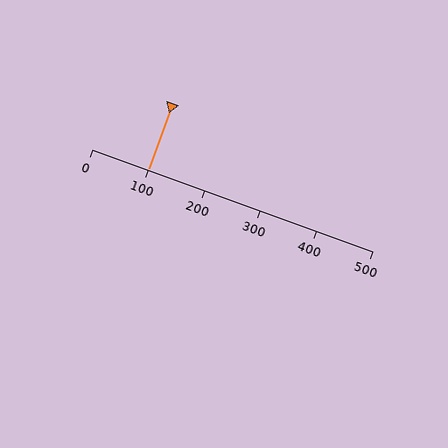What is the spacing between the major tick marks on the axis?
The major ticks are spaced 100 apart.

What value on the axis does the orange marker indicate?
The marker indicates approximately 100.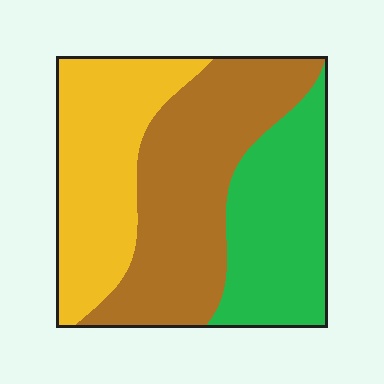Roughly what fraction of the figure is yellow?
Yellow covers 31% of the figure.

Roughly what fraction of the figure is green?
Green covers 29% of the figure.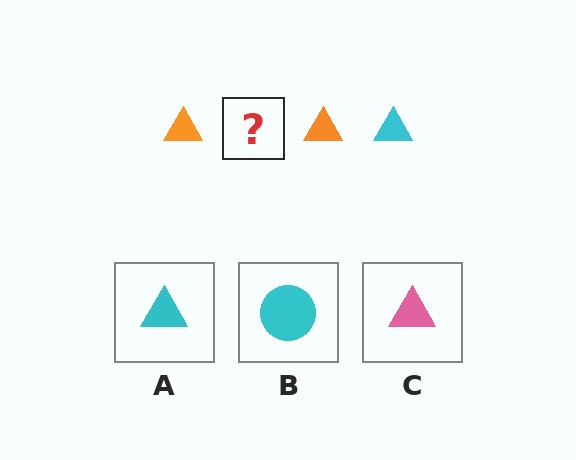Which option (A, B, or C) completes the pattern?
A.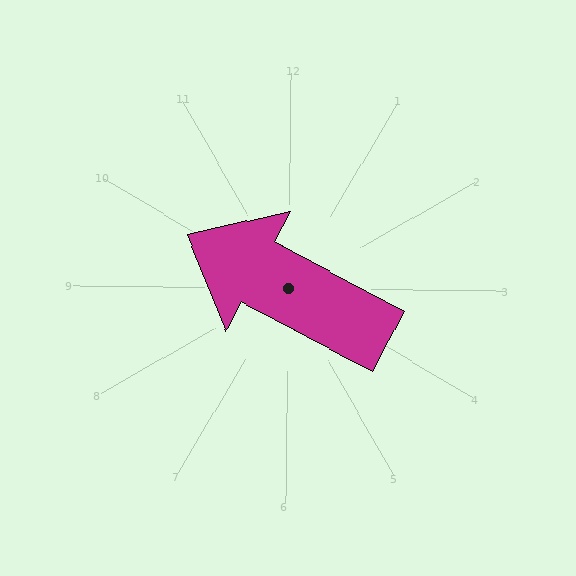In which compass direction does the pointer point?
Northwest.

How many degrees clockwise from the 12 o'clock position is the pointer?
Approximately 297 degrees.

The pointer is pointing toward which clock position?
Roughly 10 o'clock.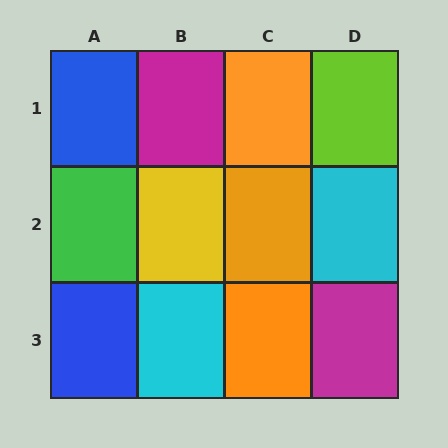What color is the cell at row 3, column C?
Orange.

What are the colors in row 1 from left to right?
Blue, magenta, orange, lime.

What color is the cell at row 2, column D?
Cyan.